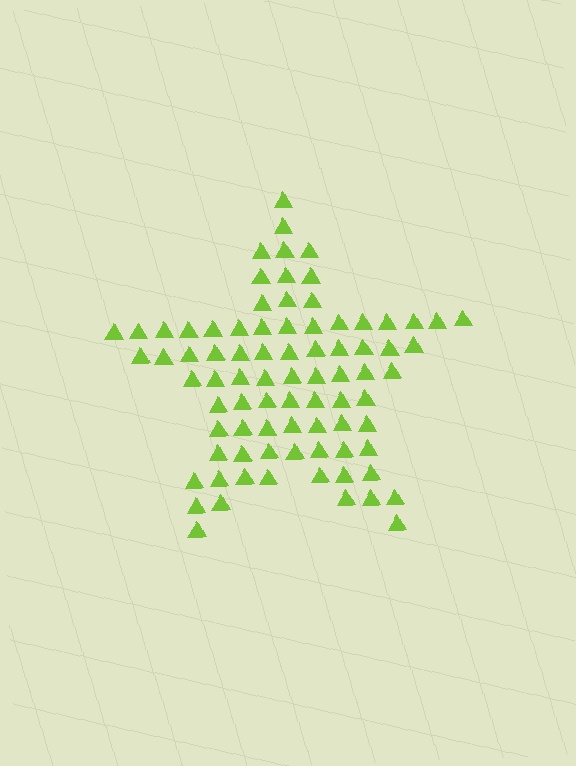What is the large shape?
The large shape is a star.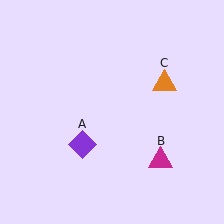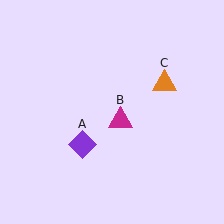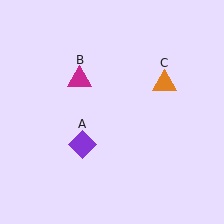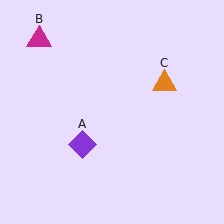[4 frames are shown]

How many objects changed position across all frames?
1 object changed position: magenta triangle (object B).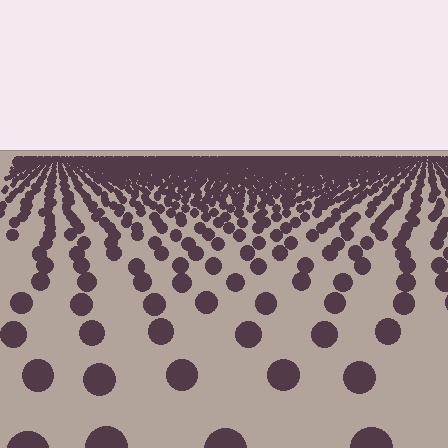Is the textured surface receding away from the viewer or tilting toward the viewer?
The surface is receding away from the viewer. Texture elements get smaller and denser toward the top.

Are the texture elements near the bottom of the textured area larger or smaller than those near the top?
Larger. Near the bottom, elements are closer to the viewer and appear at a bigger on-screen size.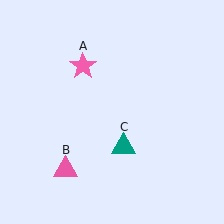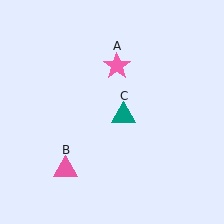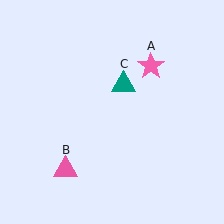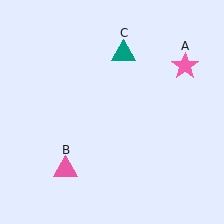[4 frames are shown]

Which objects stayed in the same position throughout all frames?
Pink triangle (object B) remained stationary.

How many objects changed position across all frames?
2 objects changed position: pink star (object A), teal triangle (object C).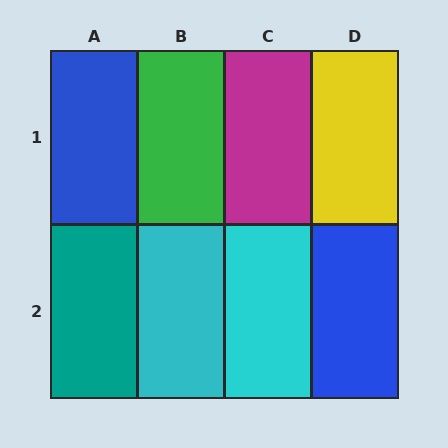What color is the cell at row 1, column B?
Green.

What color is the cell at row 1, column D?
Yellow.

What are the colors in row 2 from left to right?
Teal, cyan, cyan, blue.